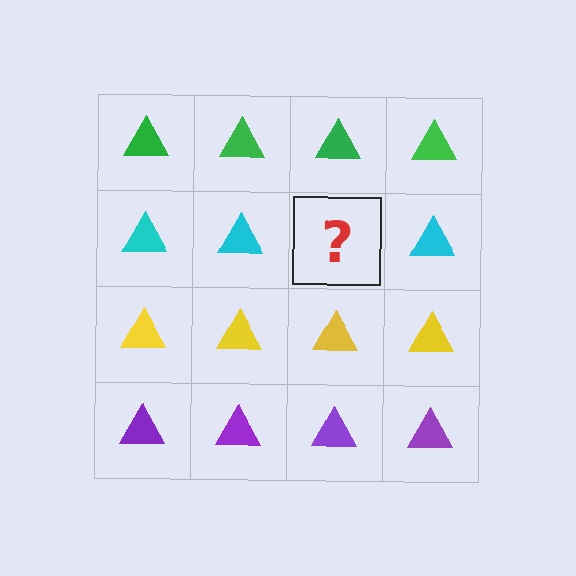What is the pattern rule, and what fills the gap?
The rule is that each row has a consistent color. The gap should be filled with a cyan triangle.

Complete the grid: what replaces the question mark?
The question mark should be replaced with a cyan triangle.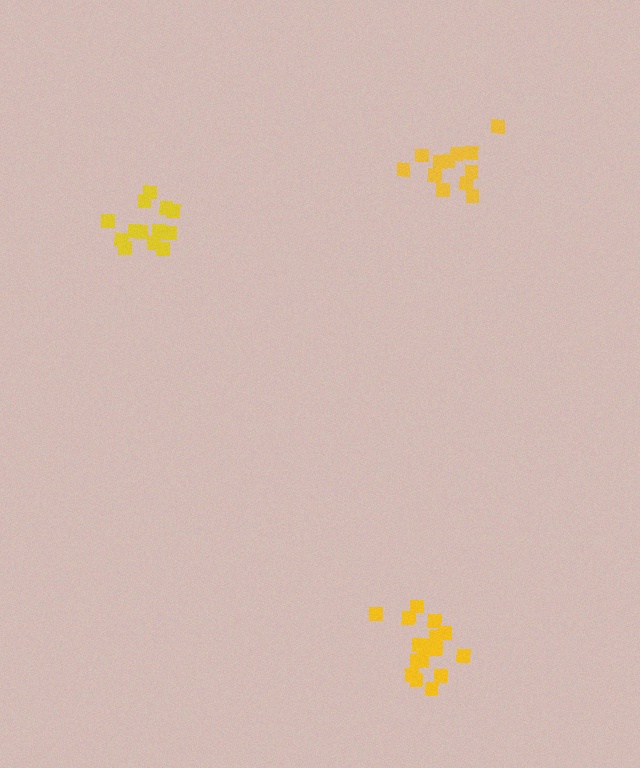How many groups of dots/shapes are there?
There are 3 groups.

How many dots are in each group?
Group 1: 12 dots, Group 2: 17 dots, Group 3: 13 dots (42 total).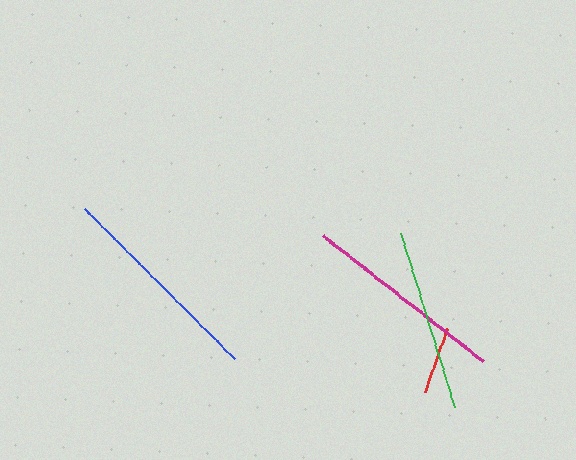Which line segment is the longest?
The blue line is the longest at approximately 212 pixels.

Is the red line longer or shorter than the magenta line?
The magenta line is longer than the red line.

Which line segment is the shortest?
The red line is the shortest at approximately 67 pixels.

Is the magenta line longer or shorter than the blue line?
The blue line is longer than the magenta line.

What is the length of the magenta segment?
The magenta segment is approximately 203 pixels long.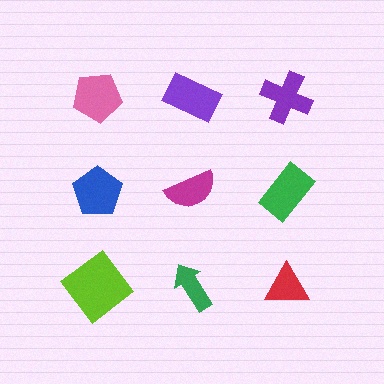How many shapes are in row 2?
3 shapes.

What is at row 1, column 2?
A purple rectangle.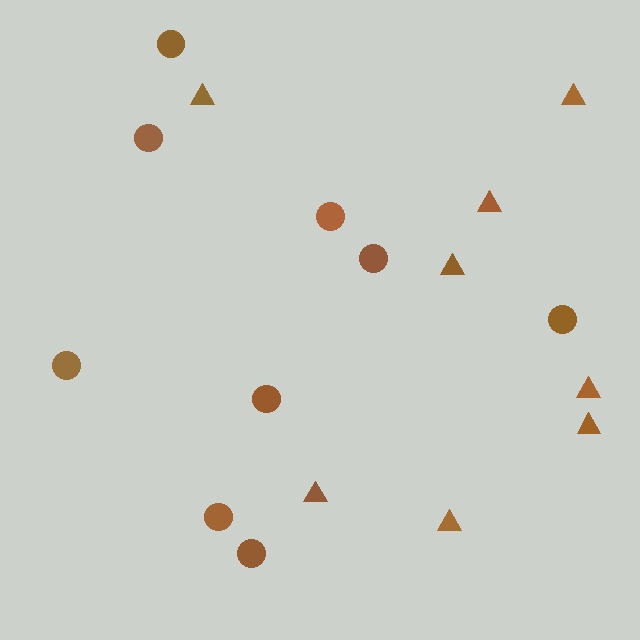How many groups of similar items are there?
There are 2 groups: one group of triangles (8) and one group of circles (9).